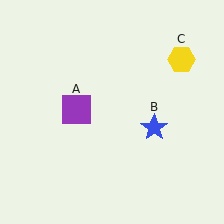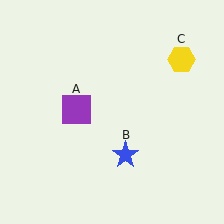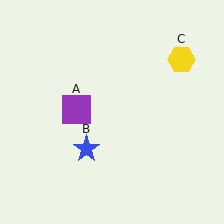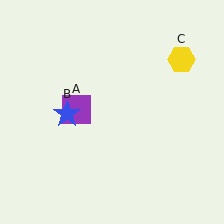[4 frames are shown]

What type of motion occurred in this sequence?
The blue star (object B) rotated clockwise around the center of the scene.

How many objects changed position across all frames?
1 object changed position: blue star (object B).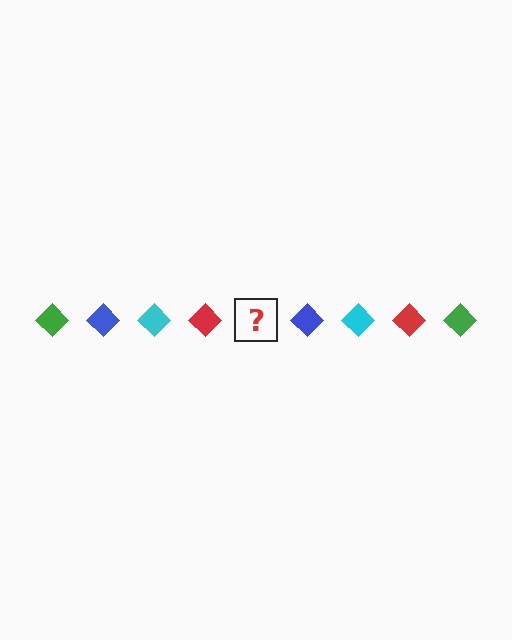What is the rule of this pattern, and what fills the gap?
The rule is that the pattern cycles through green, blue, cyan, red diamonds. The gap should be filled with a green diamond.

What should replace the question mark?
The question mark should be replaced with a green diamond.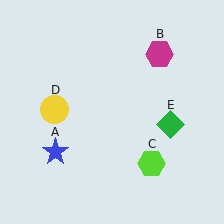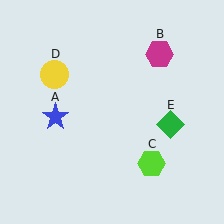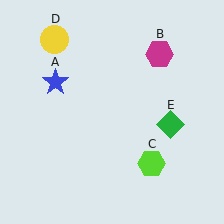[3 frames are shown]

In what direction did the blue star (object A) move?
The blue star (object A) moved up.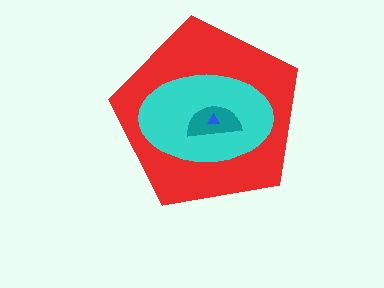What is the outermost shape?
The red pentagon.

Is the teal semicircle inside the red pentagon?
Yes.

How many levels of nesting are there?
4.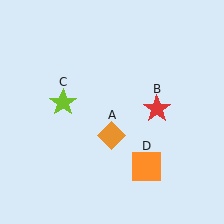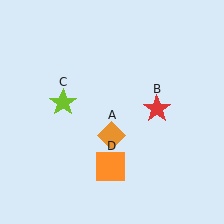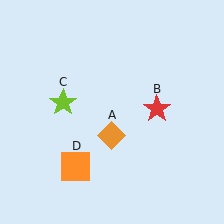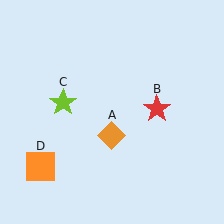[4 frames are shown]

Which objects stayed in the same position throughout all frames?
Orange diamond (object A) and red star (object B) and lime star (object C) remained stationary.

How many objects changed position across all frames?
1 object changed position: orange square (object D).